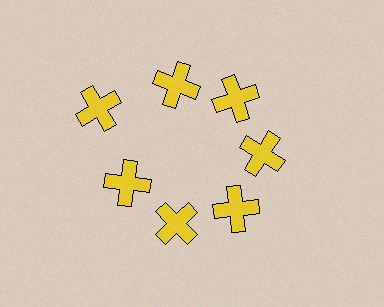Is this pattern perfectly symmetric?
No. The 7 yellow crosses are arranged in a ring, but one element near the 10 o'clock position is pushed outward from the center, breaking the 7-fold rotational symmetry.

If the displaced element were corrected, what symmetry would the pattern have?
It would have 7-fold rotational symmetry — the pattern would map onto itself every 51 degrees.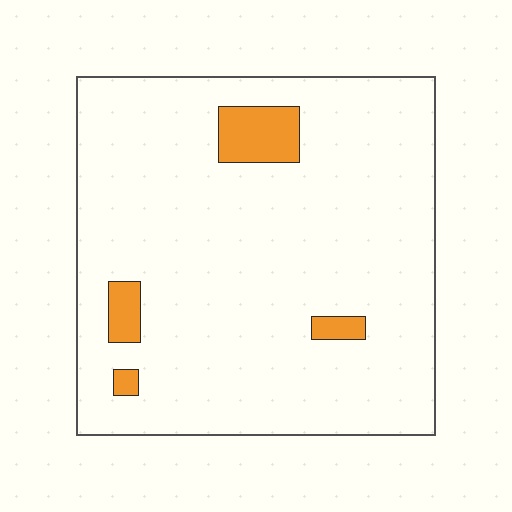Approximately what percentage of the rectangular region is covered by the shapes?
Approximately 5%.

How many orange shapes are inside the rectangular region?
4.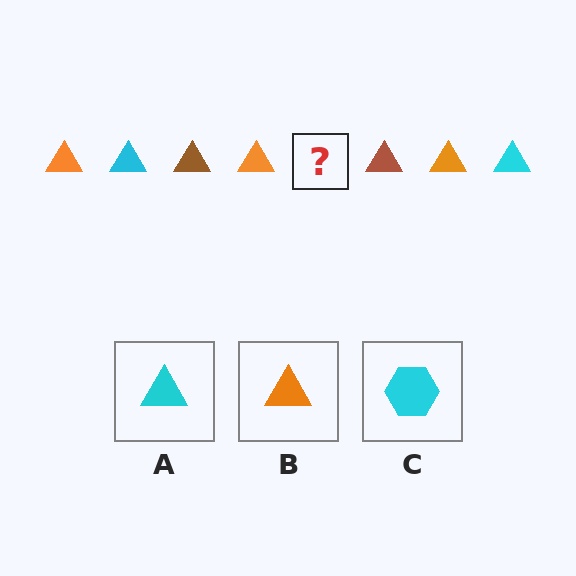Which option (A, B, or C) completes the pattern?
A.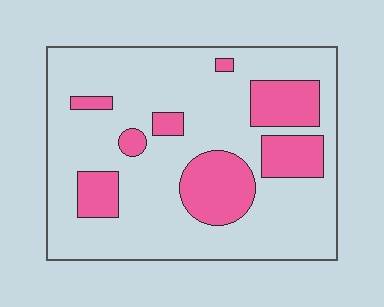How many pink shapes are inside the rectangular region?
8.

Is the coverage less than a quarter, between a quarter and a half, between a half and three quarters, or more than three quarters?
Less than a quarter.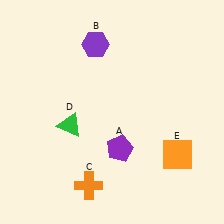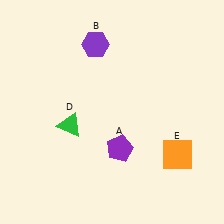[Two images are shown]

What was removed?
The orange cross (C) was removed in Image 2.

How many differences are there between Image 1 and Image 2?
There is 1 difference between the two images.